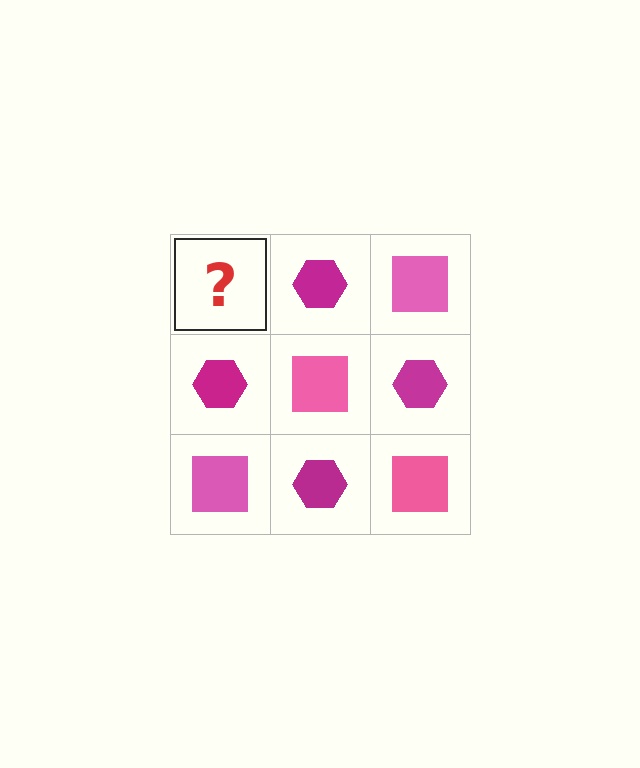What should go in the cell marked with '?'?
The missing cell should contain a pink square.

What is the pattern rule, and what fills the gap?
The rule is that it alternates pink square and magenta hexagon in a checkerboard pattern. The gap should be filled with a pink square.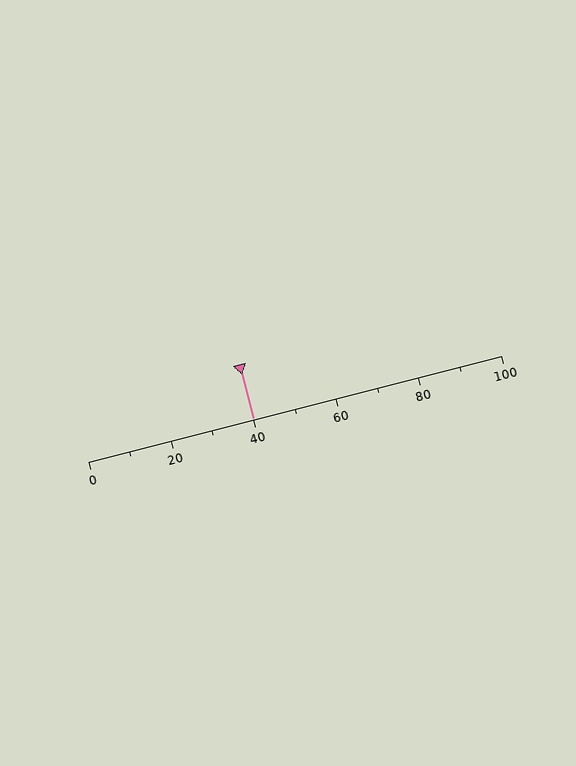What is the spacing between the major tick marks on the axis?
The major ticks are spaced 20 apart.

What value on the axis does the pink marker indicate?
The marker indicates approximately 40.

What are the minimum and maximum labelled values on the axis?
The axis runs from 0 to 100.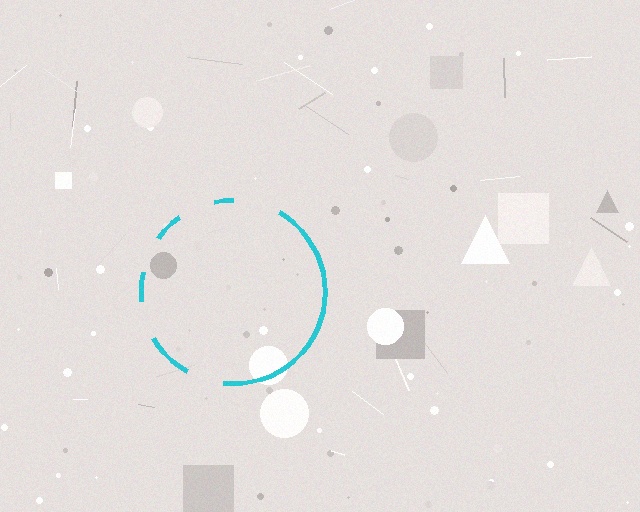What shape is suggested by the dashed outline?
The dashed outline suggests a circle.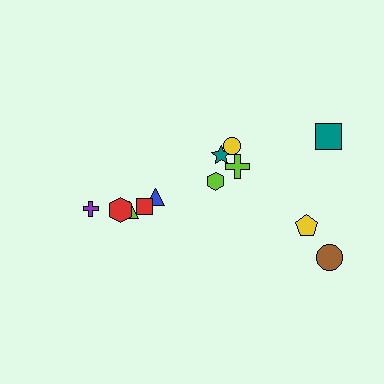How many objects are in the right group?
There are 7 objects.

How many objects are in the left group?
There are 5 objects.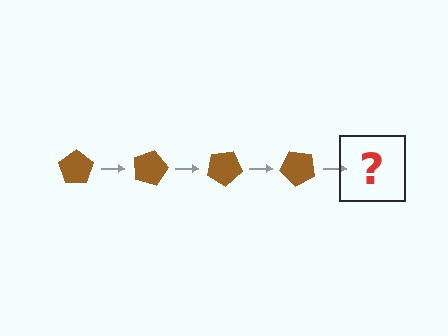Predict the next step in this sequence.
The next step is a brown pentagon rotated 60 degrees.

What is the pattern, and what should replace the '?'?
The pattern is that the pentagon rotates 15 degrees each step. The '?' should be a brown pentagon rotated 60 degrees.